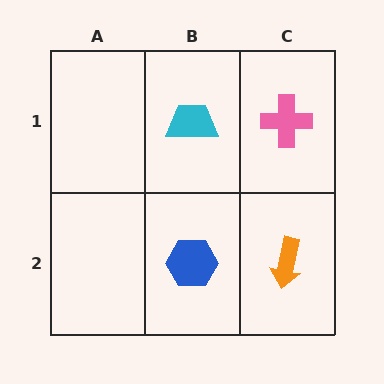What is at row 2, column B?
A blue hexagon.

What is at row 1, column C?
A pink cross.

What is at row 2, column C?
An orange arrow.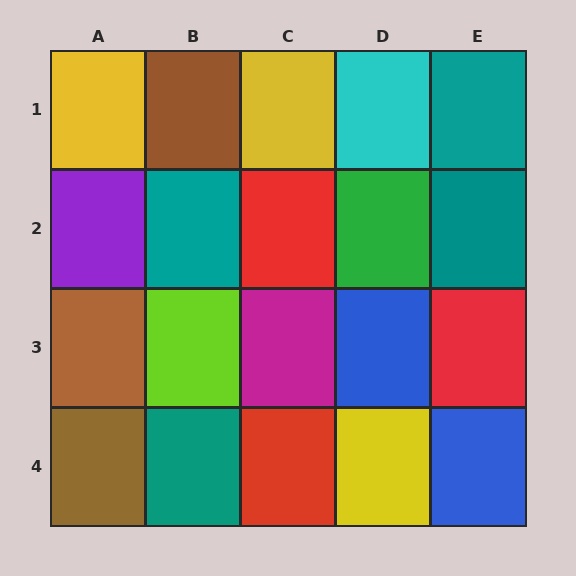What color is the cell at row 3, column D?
Blue.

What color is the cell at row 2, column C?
Red.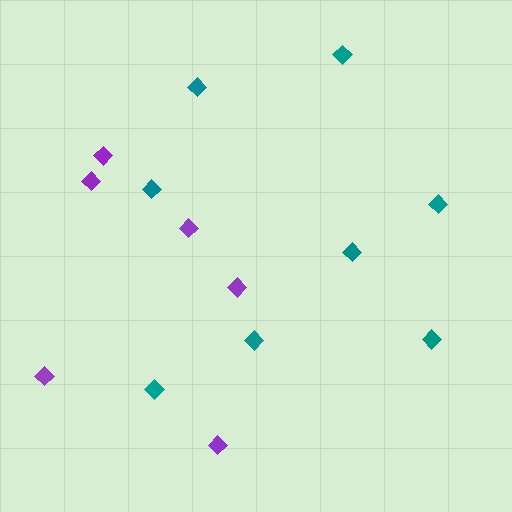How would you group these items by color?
There are 2 groups: one group of purple diamonds (6) and one group of teal diamonds (8).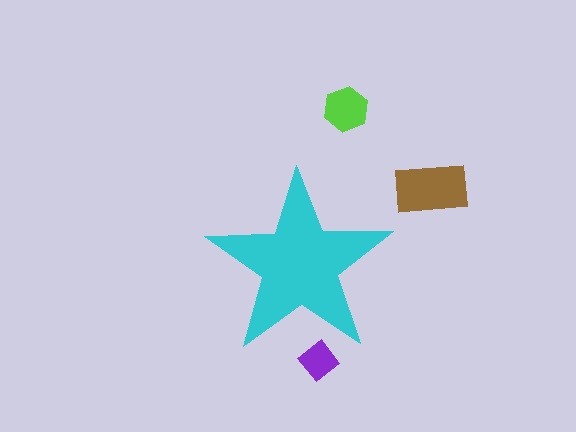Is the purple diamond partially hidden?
Yes, the purple diamond is partially hidden behind the cyan star.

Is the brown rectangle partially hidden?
No, the brown rectangle is fully visible.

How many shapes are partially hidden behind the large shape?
1 shape is partially hidden.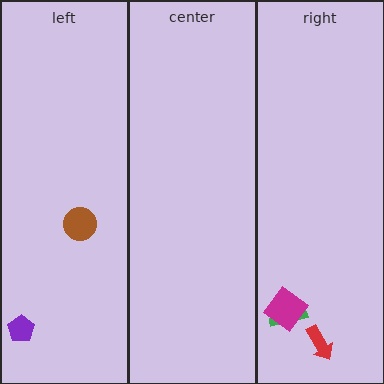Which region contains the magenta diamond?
The right region.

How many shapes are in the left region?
2.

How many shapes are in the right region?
3.